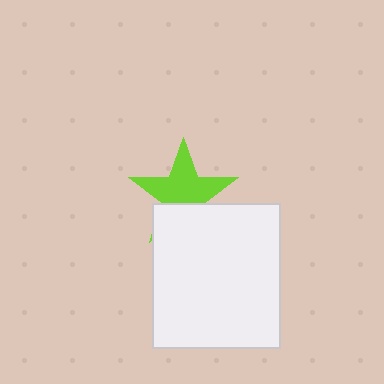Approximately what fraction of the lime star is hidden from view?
Roughly 35% of the lime star is hidden behind the white rectangle.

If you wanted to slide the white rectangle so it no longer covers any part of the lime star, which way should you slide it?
Slide it down — that is the most direct way to separate the two shapes.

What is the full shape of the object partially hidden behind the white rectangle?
The partially hidden object is a lime star.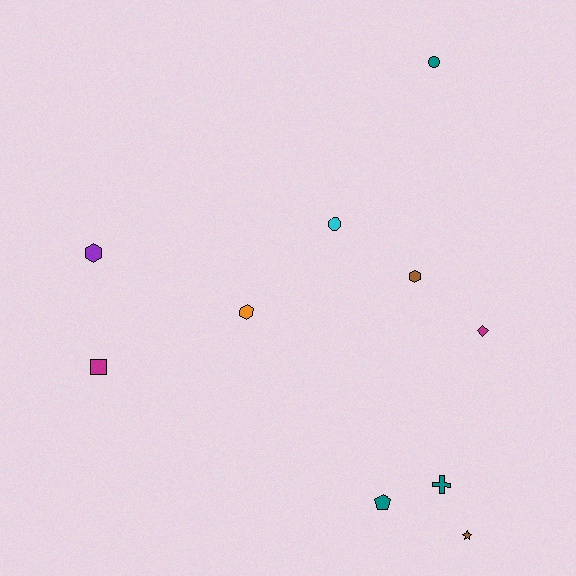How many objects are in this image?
There are 10 objects.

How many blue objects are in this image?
There are no blue objects.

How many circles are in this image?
There are 2 circles.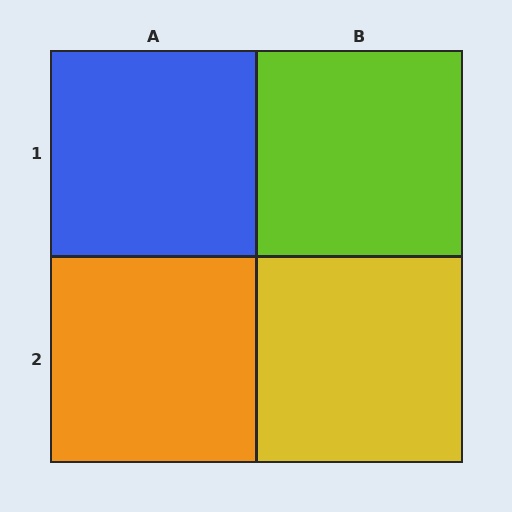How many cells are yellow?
1 cell is yellow.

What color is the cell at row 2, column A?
Orange.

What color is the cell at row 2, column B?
Yellow.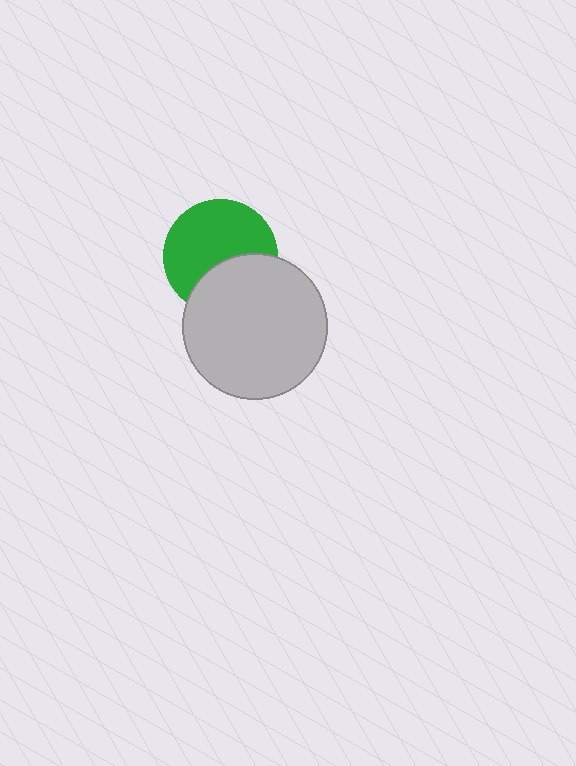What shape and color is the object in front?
The object in front is a light gray circle.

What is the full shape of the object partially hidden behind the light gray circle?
The partially hidden object is a green circle.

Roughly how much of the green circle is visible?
About half of it is visible (roughly 63%).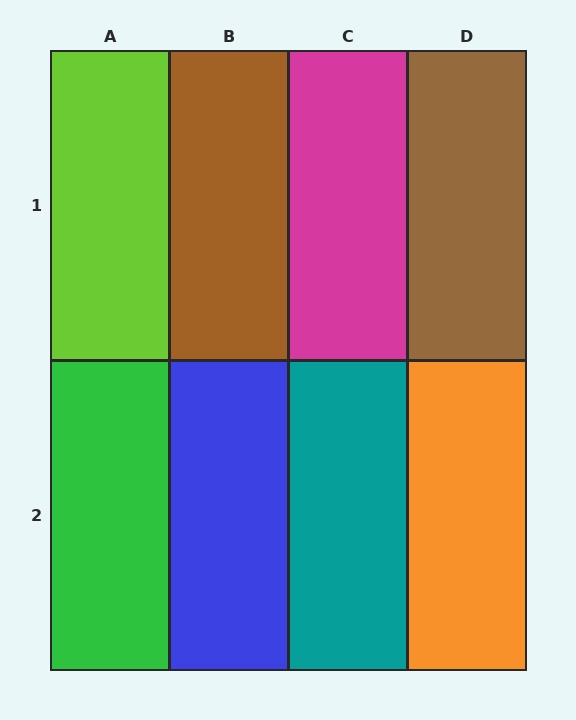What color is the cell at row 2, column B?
Blue.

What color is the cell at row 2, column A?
Green.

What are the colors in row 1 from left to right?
Lime, brown, magenta, brown.